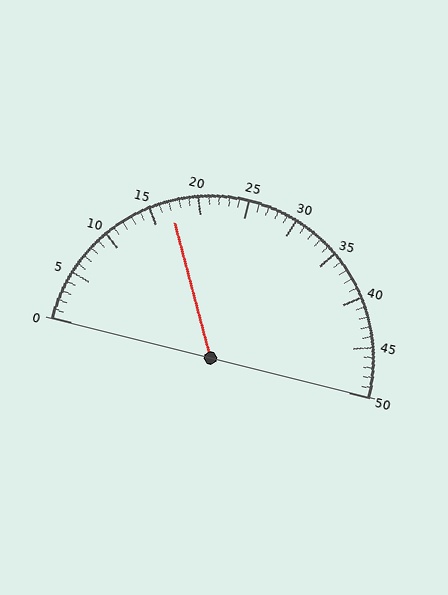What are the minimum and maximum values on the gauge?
The gauge ranges from 0 to 50.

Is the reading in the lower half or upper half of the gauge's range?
The reading is in the lower half of the range (0 to 50).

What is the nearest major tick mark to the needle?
The nearest major tick mark is 15.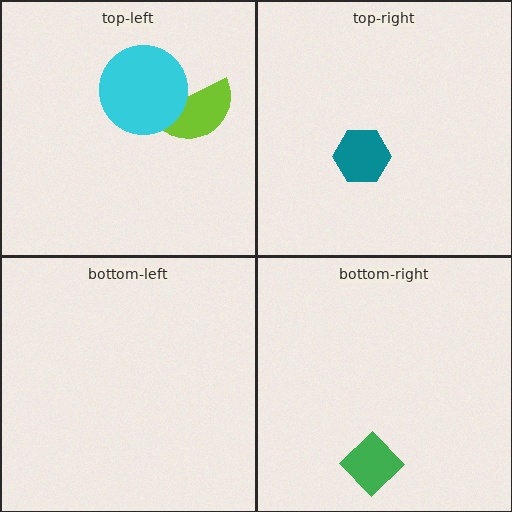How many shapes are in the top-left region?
2.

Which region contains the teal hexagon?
The top-right region.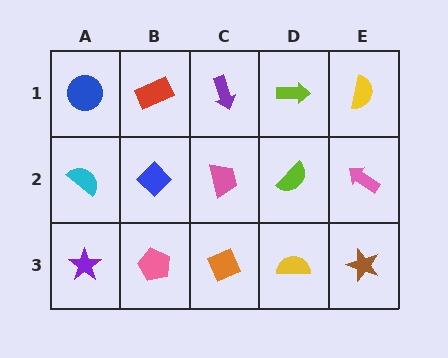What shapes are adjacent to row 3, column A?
A cyan semicircle (row 2, column A), a pink pentagon (row 3, column B).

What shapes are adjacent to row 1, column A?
A cyan semicircle (row 2, column A), a red rectangle (row 1, column B).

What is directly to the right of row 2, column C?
A lime semicircle.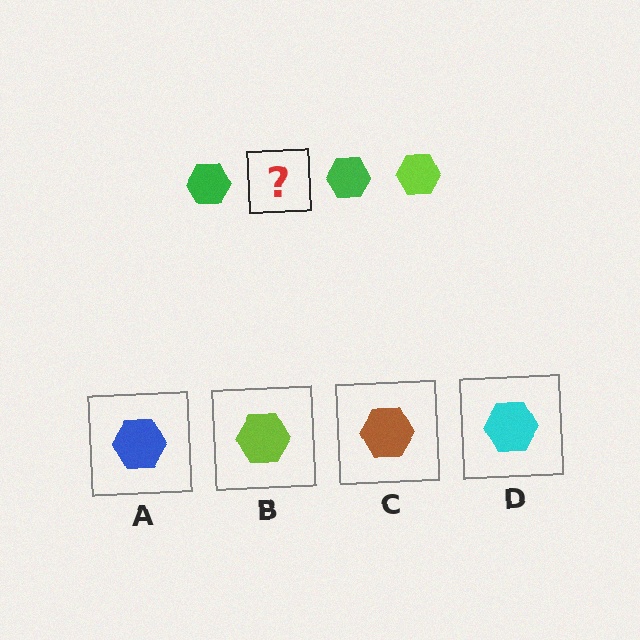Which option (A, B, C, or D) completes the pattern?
B.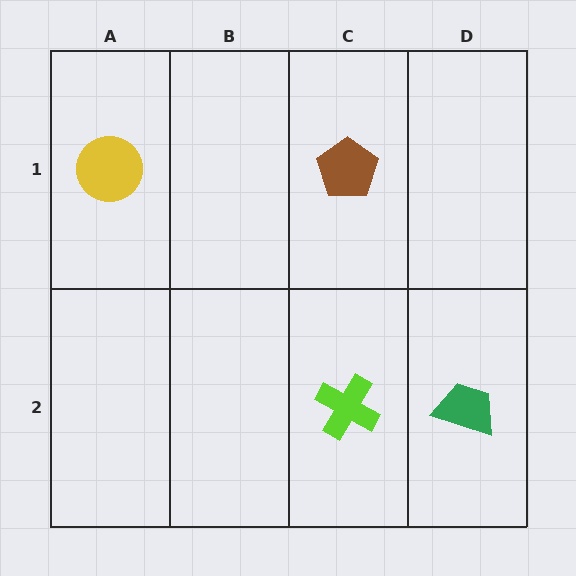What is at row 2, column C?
A lime cross.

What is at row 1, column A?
A yellow circle.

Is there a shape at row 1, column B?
No, that cell is empty.